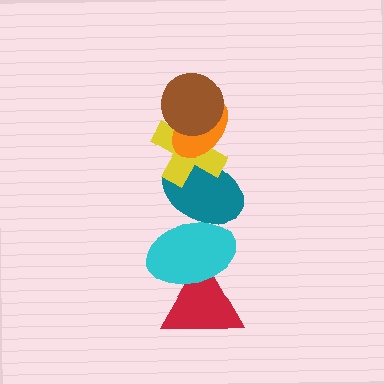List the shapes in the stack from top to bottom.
From top to bottom: the brown circle, the orange ellipse, the yellow cross, the teal ellipse, the cyan ellipse, the red triangle.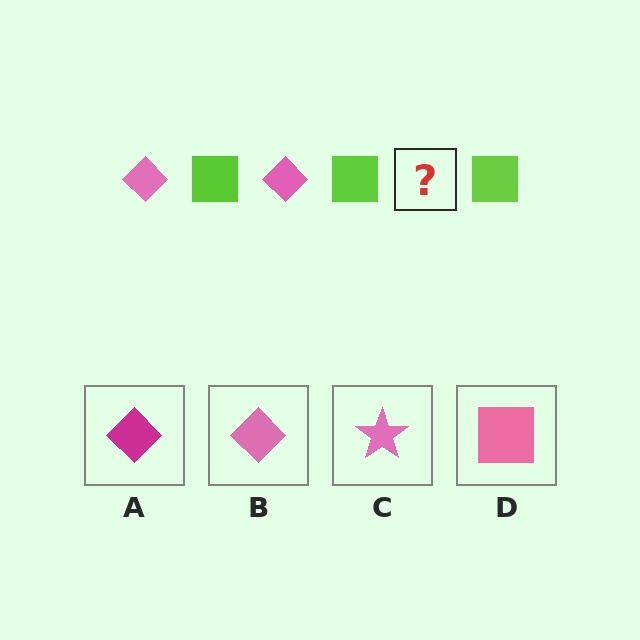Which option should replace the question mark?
Option B.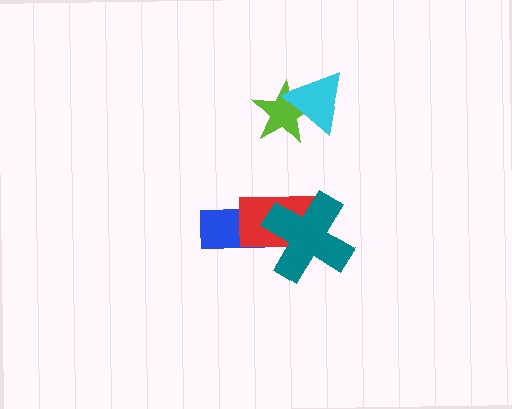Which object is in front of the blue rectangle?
The red rectangle is in front of the blue rectangle.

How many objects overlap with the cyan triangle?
1 object overlaps with the cyan triangle.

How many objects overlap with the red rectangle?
2 objects overlap with the red rectangle.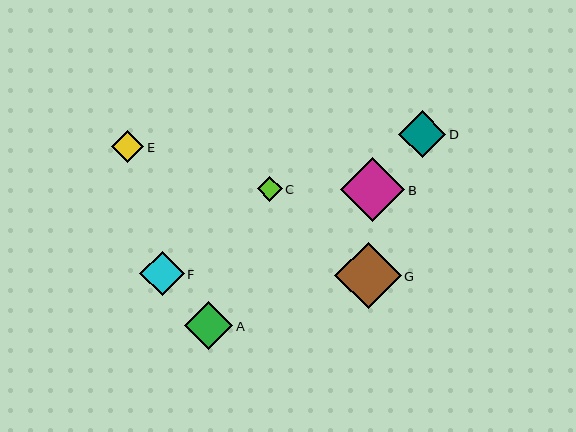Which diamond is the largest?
Diamond G is the largest with a size of approximately 67 pixels.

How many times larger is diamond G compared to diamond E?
Diamond G is approximately 2.1 times the size of diamond E.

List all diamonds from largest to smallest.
From largest to smallest: G, B, A, D, F, E, C.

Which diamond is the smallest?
Diamond C is the smallest with a size of approximately 25 pixels.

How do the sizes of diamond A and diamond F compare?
Diamond A and diamond F are approximately the same size.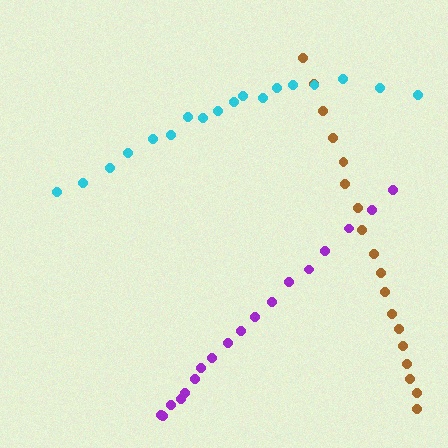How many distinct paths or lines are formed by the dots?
There are 3 distinct paths.